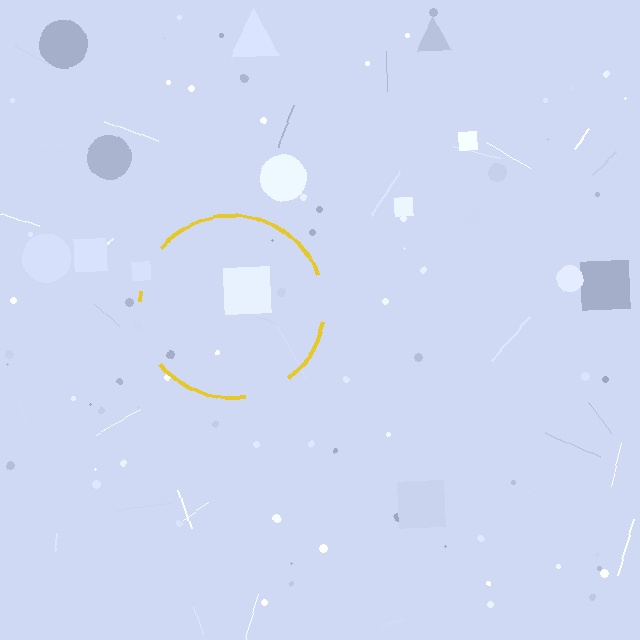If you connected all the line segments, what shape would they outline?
They would outline a circle.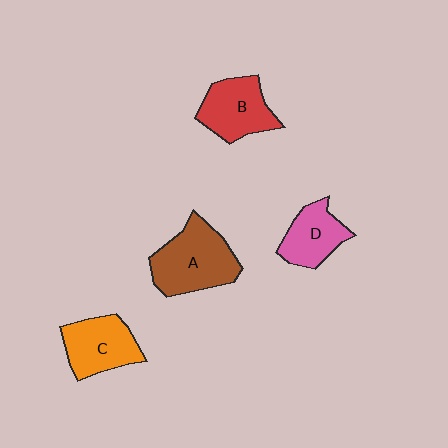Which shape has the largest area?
Shape A (brown).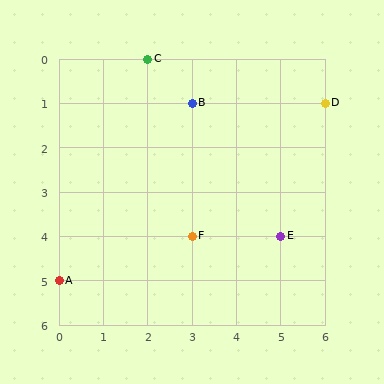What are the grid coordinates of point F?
Point F is at grid coordinates (3, 4).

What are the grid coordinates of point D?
Point D is at grid coordinates (6, 1).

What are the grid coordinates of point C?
Point C is at grid coordinates (2, 0).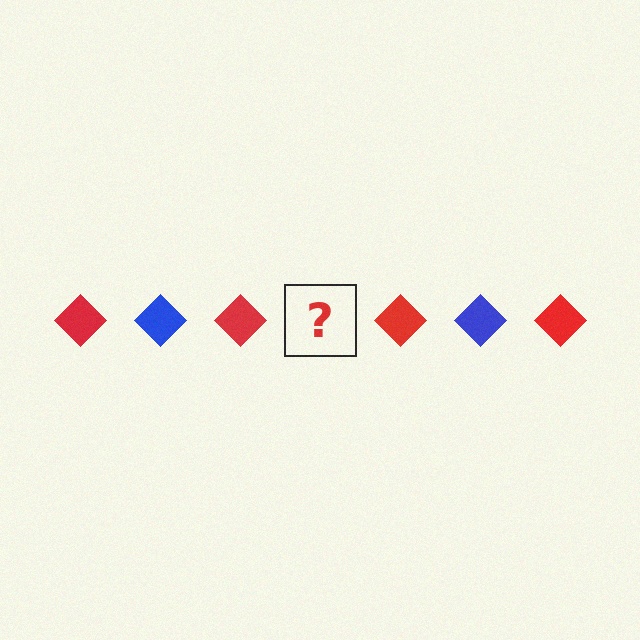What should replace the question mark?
The question mark should be replaced with a blue diamond.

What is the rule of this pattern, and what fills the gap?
The rule is that the pattern cycles through red, blue diamonds. The gap should be filled with a blue diamond.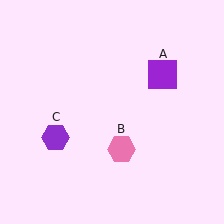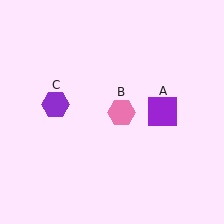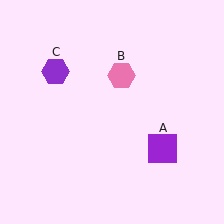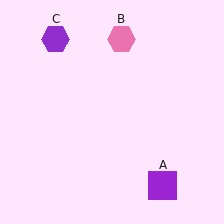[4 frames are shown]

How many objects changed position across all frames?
3 objects changed position: purple square (object A), pink hexagon (object B), purple hexagon (object C).